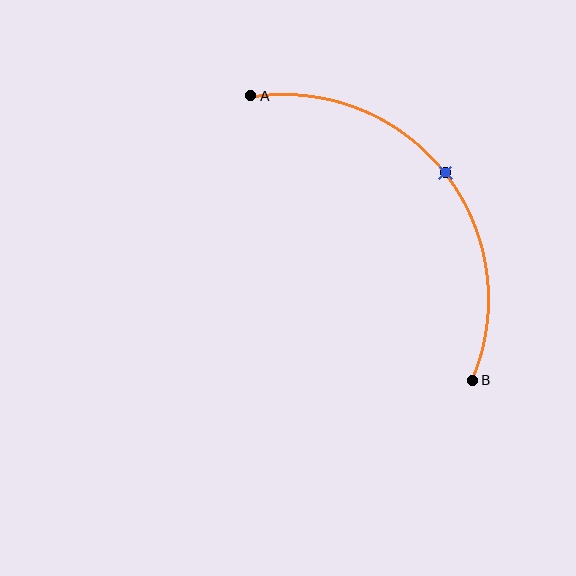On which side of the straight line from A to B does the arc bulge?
The arc bulges above and to the right of the straight line connecting A and B.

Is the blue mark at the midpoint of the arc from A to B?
Yes. The blue mark lies on the arc at equal arc-length from both A and B — it is the arc midpoint.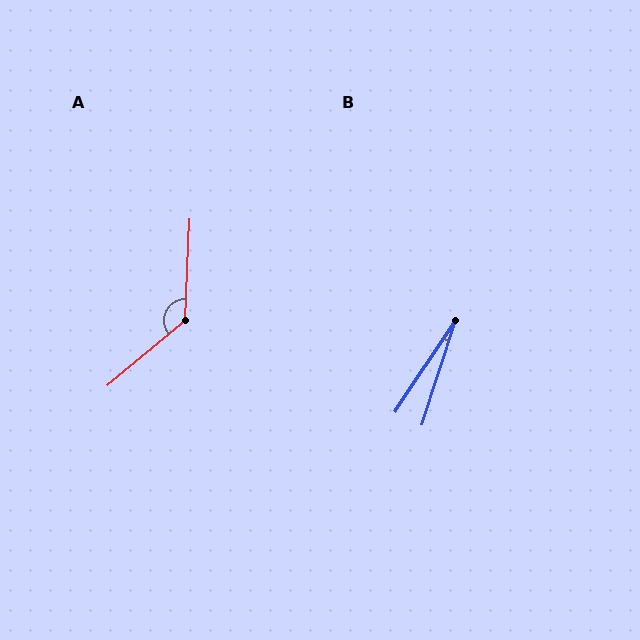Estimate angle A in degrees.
Approximately 132 degrees.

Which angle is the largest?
A, at approximately 132 degrees.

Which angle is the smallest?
B, at approximately 16 degrees.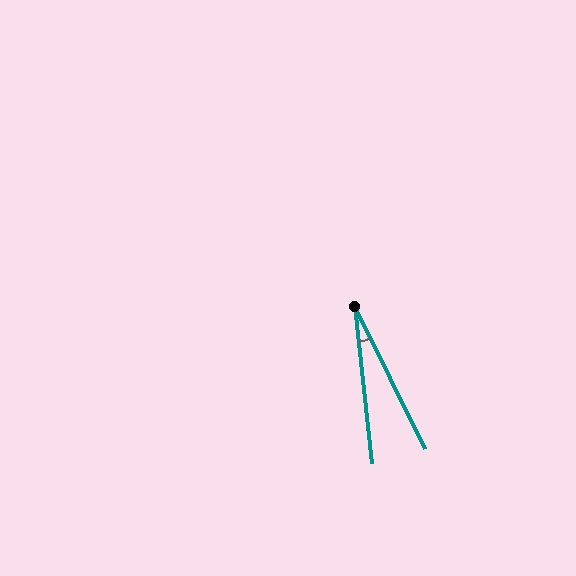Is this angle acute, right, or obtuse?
It is acute.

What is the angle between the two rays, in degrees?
Approximately 20 degrees.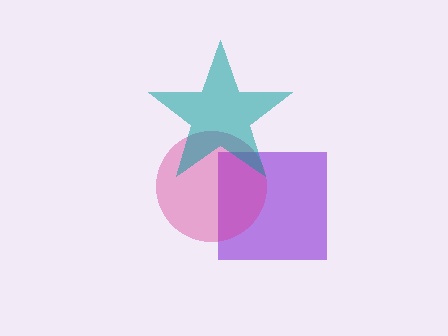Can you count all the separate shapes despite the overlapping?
Yes, there are 3 separate shapes.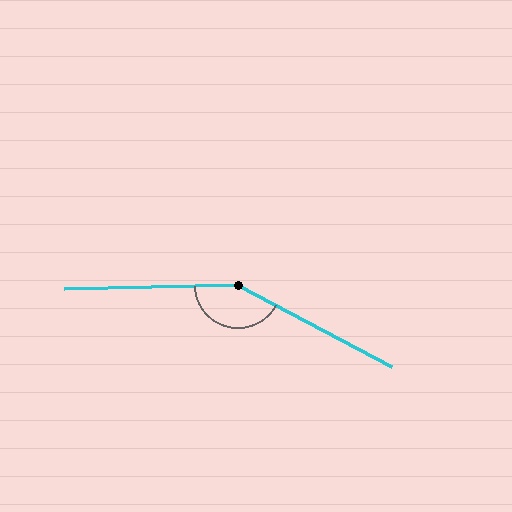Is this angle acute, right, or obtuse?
It is obtuse.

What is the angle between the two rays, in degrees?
Approximately 151 degrees.